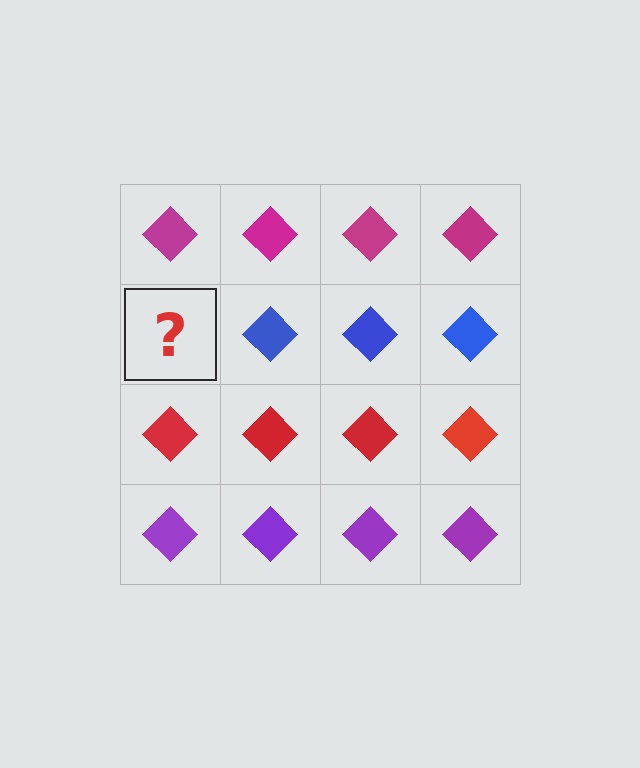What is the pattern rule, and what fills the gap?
The rule is that each row has a consistent color. The gap should be filled with a blue diamond.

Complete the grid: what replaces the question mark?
The question mark should be replaced with a blue diamond.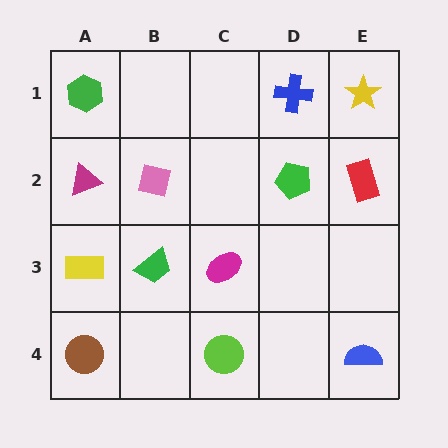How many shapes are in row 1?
3 shapes.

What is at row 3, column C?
A magenta ellipse.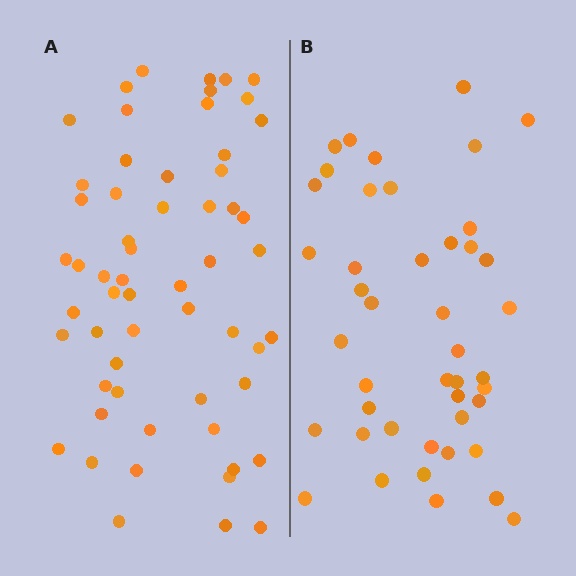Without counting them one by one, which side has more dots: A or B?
Region A (the left region) has more dots.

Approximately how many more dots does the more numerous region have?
Region A has approximately 15 more dots than region B.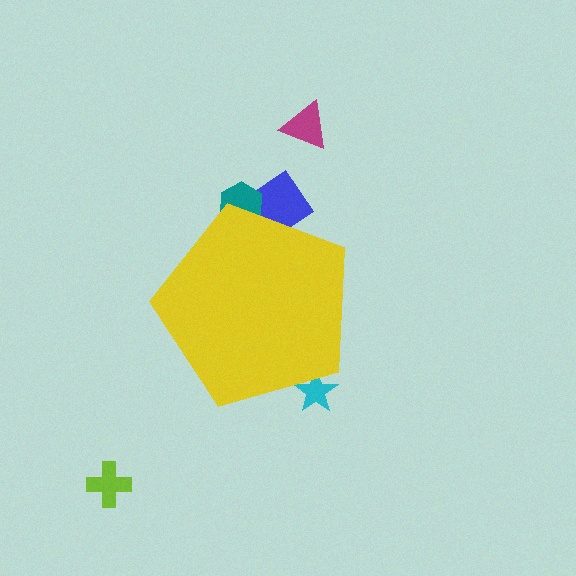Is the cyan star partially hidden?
Yes, the cyan star is partially hidden behind the yellow pentagon.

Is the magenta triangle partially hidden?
No, the magenta triangle is fully visible.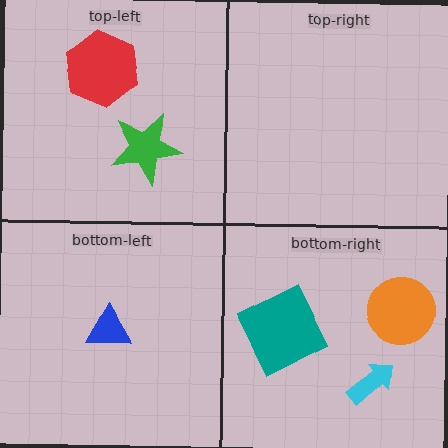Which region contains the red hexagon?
The top-left region.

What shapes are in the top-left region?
The green star, the red hexagon.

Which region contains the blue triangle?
The bottom-left region.